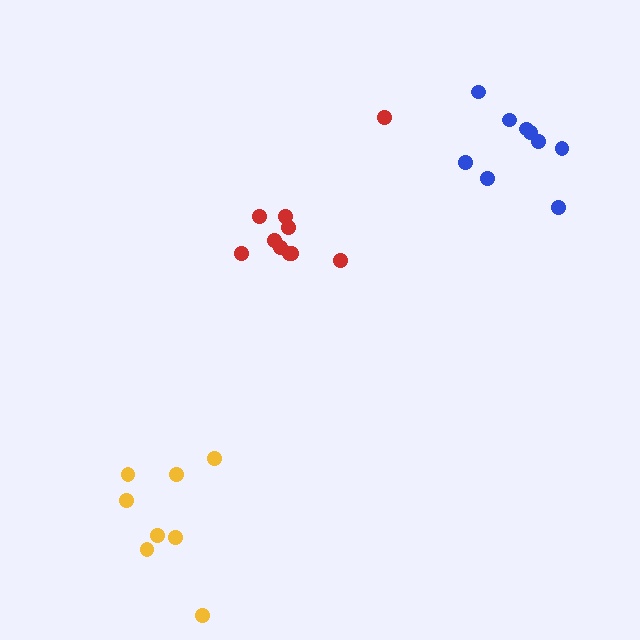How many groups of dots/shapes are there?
There are 3 groups.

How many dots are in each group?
Group 1: 10 dots, Group 2: 8 dots, Group 3: 9 dots (27 total).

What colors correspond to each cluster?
The clusters are colored: red, yellow, blue.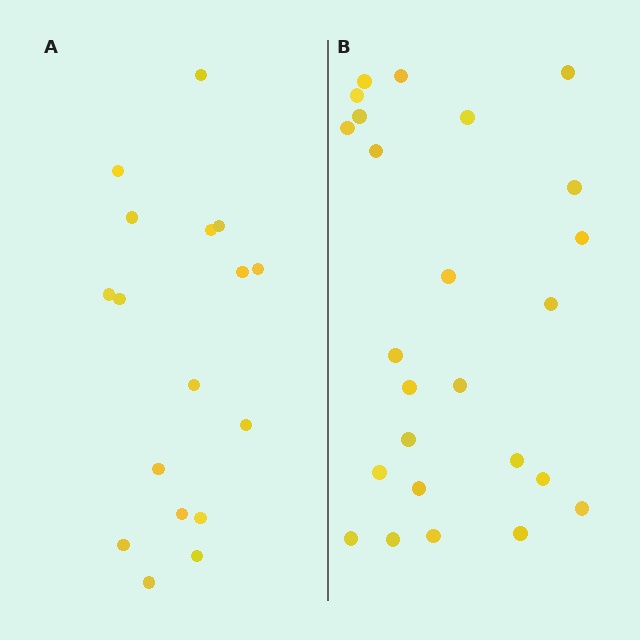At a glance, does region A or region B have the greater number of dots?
Region B (the right region) has more dots.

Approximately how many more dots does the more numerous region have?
Region B has roughly 8 or so more dots than region A.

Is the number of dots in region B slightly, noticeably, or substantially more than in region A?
Region B has substantially more. The ratio is roughly 1.5 to 1.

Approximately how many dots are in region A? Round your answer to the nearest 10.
About 20 dots. (The exact count is 17, which rounds to 20.)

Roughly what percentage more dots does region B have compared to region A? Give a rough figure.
About 45% more.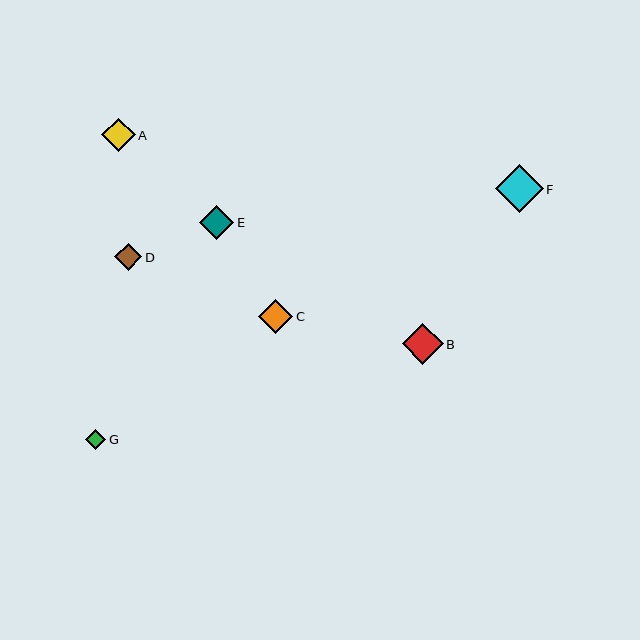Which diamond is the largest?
Diamond F is the largest with a size of approximately 48 pixels.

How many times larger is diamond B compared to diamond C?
Diamond B is approximately 1.2 times the size of diamond C.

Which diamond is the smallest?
Diamond G is the smallest with a size of approximately 20 pixels.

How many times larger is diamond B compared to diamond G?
Diamond B is approximately 2.0 times the size of diamond G.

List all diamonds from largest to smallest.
From largest to smallest: F, B, C, E, A, D, G.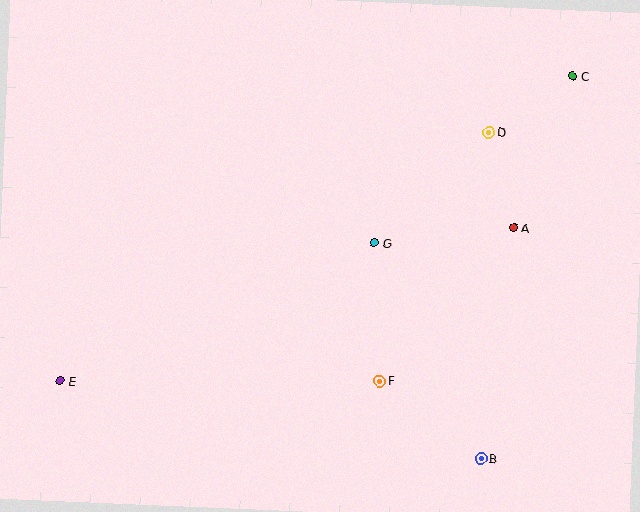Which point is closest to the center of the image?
Point G at (374, 243) is closest to the center.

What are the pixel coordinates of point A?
Point A is at (514, 228).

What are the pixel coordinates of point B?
Point B is at (481, 459).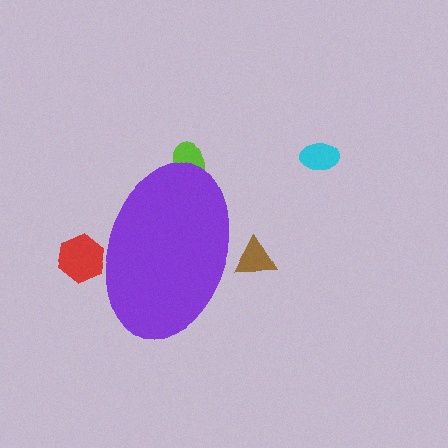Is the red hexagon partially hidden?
Yes, the red hexagon is partially hidden behind the purple ellipse.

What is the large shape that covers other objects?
A purple ellipse.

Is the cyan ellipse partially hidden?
No, the cyan ellipse is fully visible.